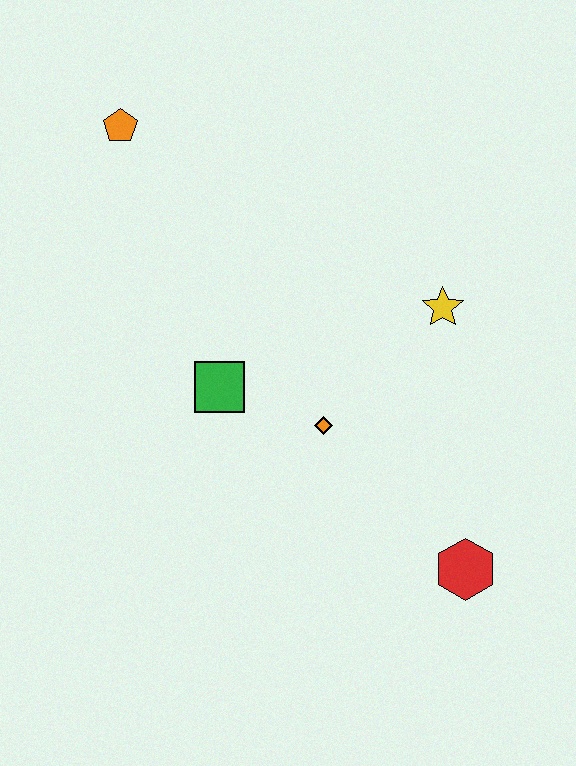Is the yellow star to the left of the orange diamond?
No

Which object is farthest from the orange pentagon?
The red hexagon is farthest from the orange pentagon.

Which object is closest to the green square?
The orange diamond is closest to the green square.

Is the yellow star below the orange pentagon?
Yes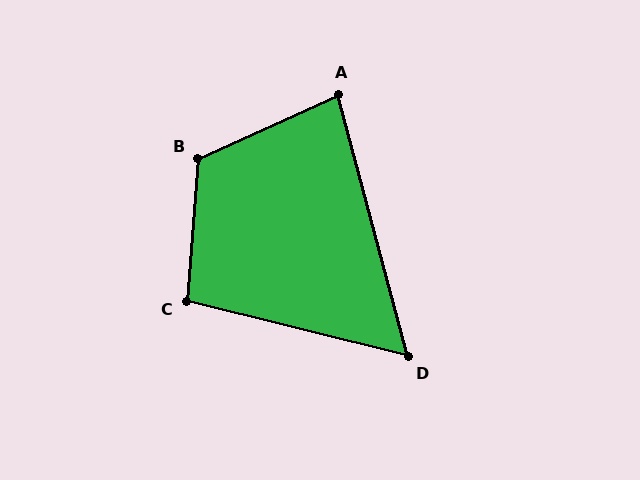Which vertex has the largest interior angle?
B, at approximately 119 degrees.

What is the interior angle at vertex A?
Approximately 80 degrees (acute).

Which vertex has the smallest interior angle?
D, at approximately 61 degrees.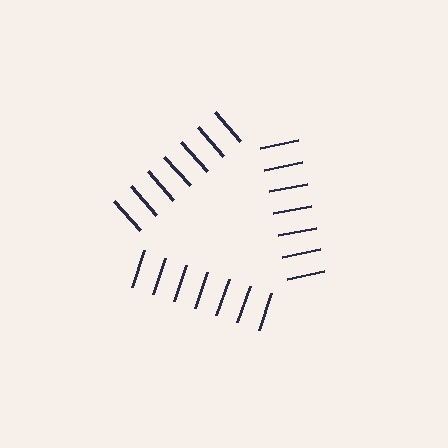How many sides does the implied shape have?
3 sides — the line-ends trace a triangle.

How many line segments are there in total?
21 — 7 along each of the 3 edges.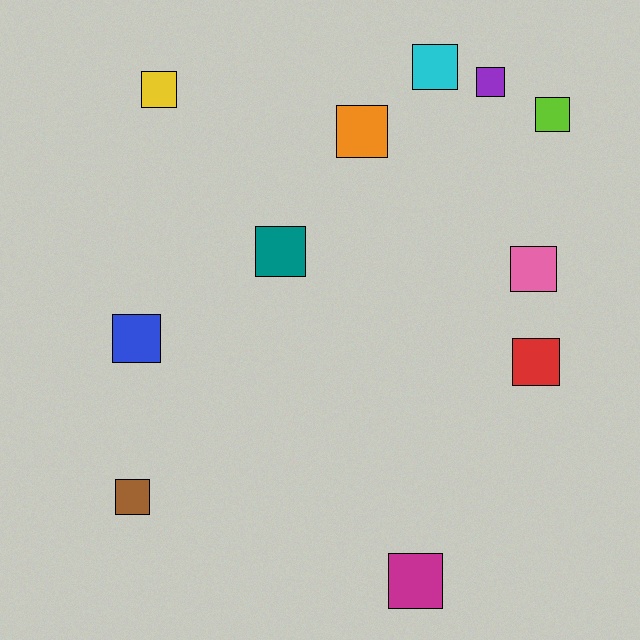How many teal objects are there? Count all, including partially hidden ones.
There is 1 teal object.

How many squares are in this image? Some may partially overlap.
There are 11 squares.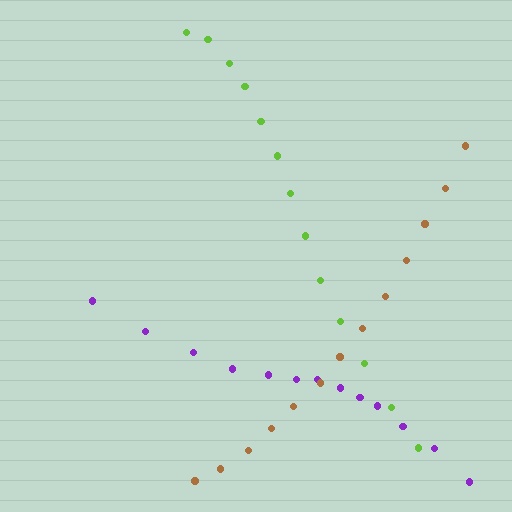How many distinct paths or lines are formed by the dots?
There are 3 distinct paths.